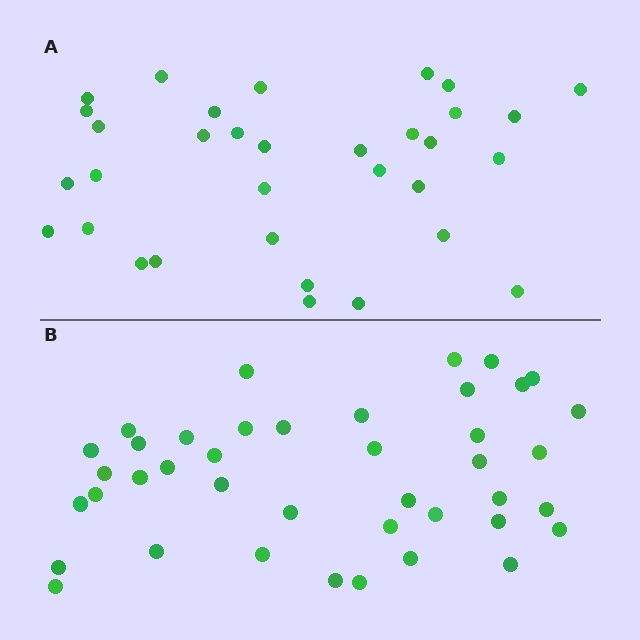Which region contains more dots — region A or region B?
Region B (the bottom region) has more dots.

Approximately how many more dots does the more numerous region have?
Region B has roughly 8 or so more dots than region A.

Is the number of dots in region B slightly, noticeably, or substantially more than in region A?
Region B has only slightly more — the two regions are fairly close. The ratio is roughly 1.2 to 1.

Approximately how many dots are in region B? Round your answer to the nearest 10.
About 40 dots. (The exact count is 41, which rounds to 40.)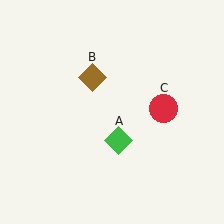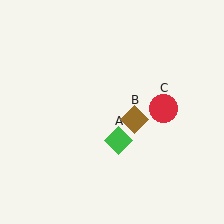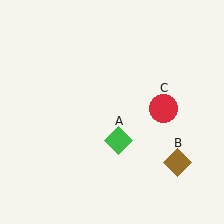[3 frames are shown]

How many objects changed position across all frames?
1 object changed position: brown diamond (object B).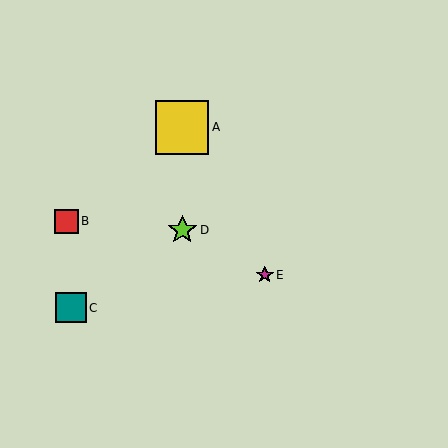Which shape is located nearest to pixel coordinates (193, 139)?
The yellow square (labeled A) at (182, 127) is nearest to that location.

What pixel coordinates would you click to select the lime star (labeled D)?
Click at (182, 230) to select the lime star D.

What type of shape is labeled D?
Shape D is a lime star.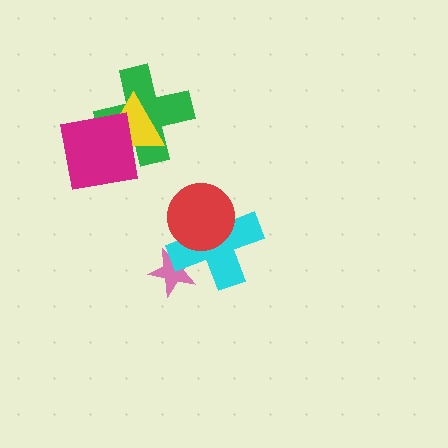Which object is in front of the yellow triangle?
The magenta square is in front of the yellow triangle.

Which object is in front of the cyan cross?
The red circle is in front of the cyan cross.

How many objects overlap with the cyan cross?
2 objects overlap with the cyan cross.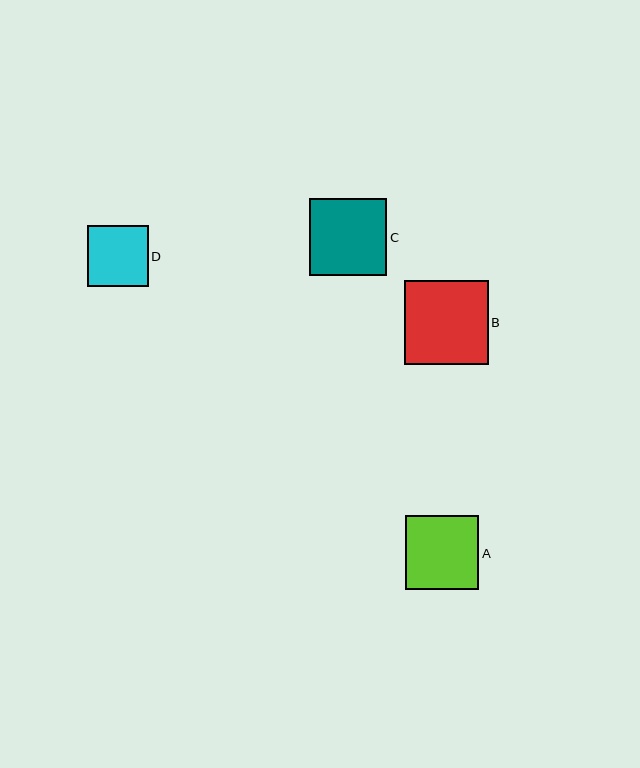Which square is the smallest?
Square D is the smallest with a size of approximately 61 pixels.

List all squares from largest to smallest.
From largest to smallest: B, C, A, D.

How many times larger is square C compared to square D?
Square C is approximately 1.3 times the size of square D.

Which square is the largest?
Square B is the largest with a size of approximately 83 pixels.